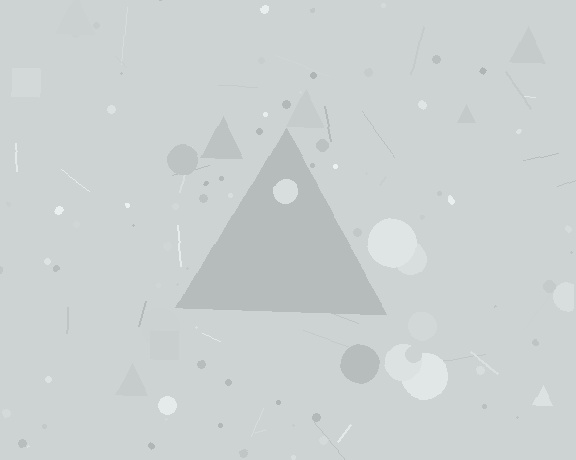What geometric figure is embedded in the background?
A triangle is embedded in the background.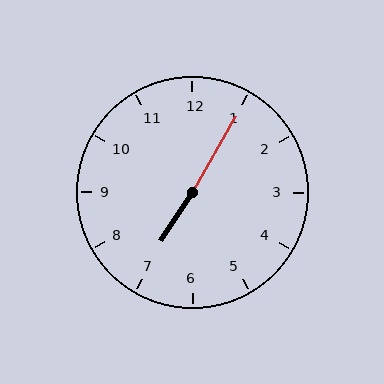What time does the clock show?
7:05.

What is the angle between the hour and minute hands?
Approximately 178 degrees.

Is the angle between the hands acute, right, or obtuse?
It is obtuse.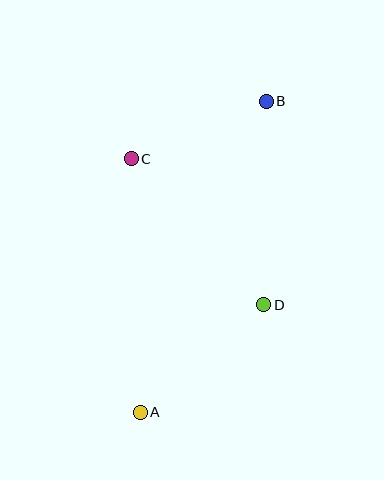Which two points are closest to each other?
Points B and C are closest to each other.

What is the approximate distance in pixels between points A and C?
The distance between A and C is approximately 253 pixels.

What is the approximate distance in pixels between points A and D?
The distance between A and D is approximately 163 pixels.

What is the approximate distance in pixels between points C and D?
The distance between C and D is approximately 197 pixels.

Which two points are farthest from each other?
Points A and B are farthest from each other.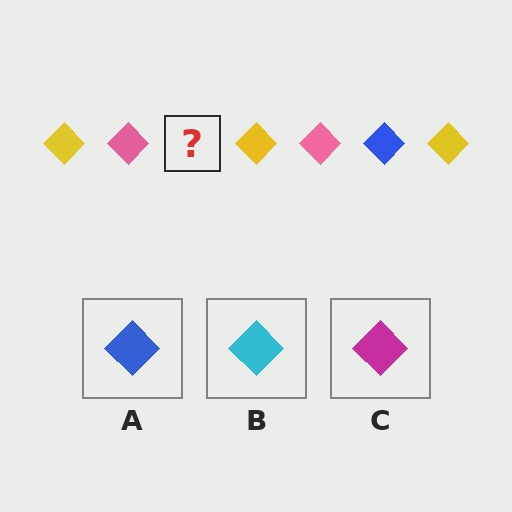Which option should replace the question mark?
Option A.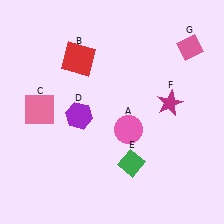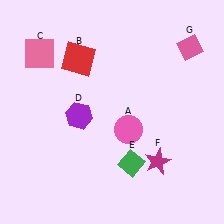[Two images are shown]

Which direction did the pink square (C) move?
The pink square (C) moved up.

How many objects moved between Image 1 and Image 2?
2 objects moved between the two images.